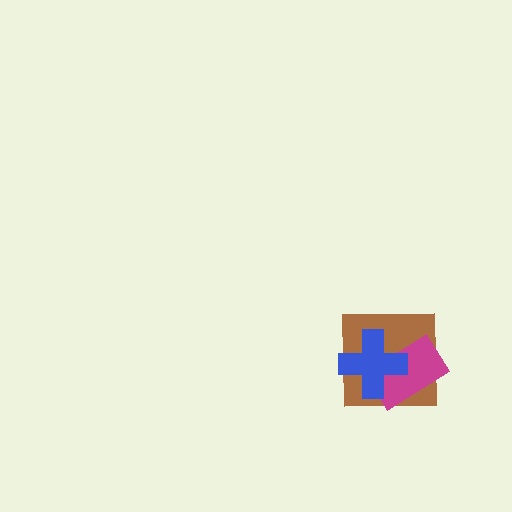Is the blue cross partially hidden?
No, no other shape covers it.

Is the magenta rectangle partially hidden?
Yes, it is partially covered by another shape.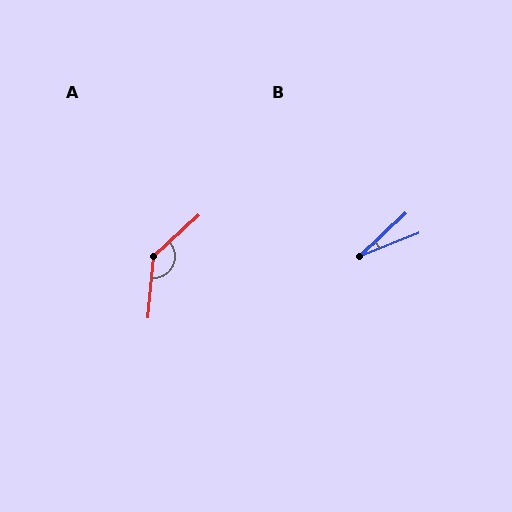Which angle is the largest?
A, at approximately 137 degrees.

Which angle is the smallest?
B, at approximately 21 degrees.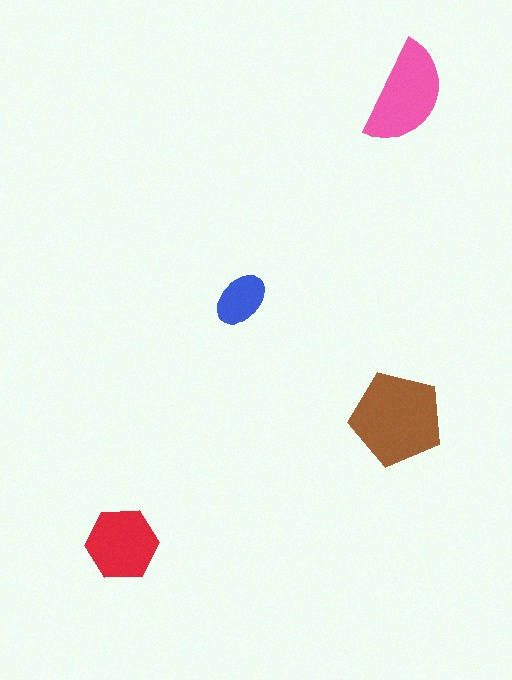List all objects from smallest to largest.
The blue ellipse, the red hexagon, the pink semicircle, the brown pentagon.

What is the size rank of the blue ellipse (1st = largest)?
4th.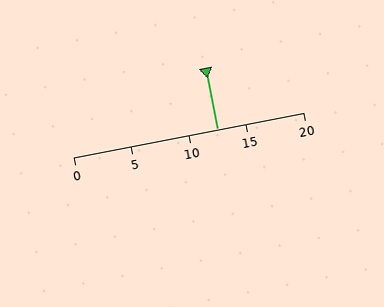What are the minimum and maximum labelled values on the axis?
The axis runs from 0 to 20.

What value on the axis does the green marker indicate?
The marker indicates approximately 12.5.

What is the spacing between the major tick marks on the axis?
The major ticks are spaced 5 apart.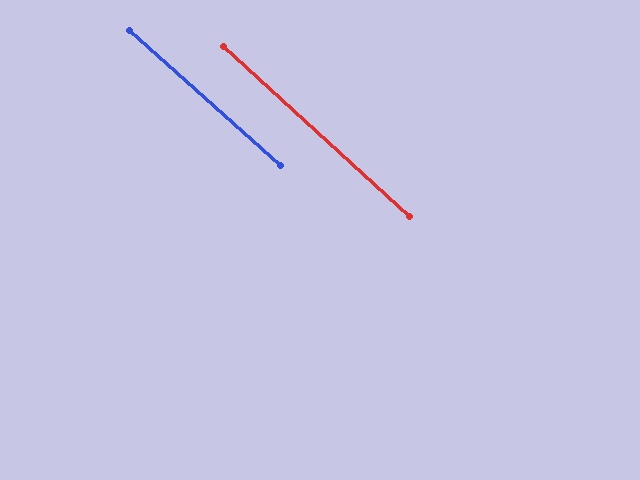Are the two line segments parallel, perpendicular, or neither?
Parallel — their directions differ by only 0.8°.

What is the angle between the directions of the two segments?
Approximately 1 degree.